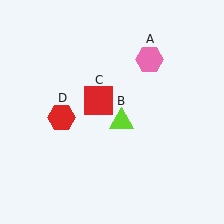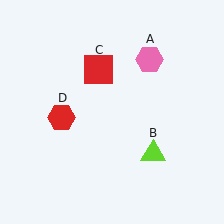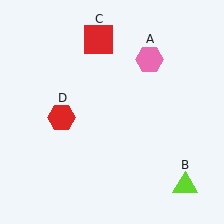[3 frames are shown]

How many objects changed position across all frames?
2 objects changed position: lime triangle (object B), red square (object C).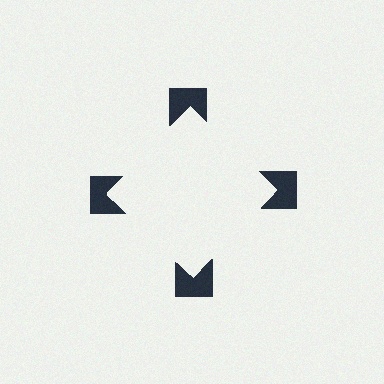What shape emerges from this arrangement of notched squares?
An illusory square — its edges are inferred from the aligned wedge cuts in the notched squares, not physically drawn.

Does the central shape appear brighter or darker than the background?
It typically appears slightly brighter than the background, even though no actual brightness change is drawn.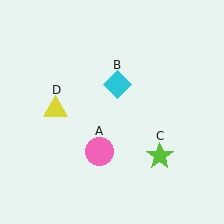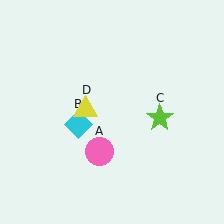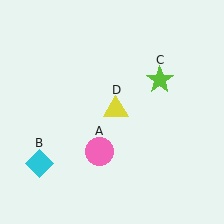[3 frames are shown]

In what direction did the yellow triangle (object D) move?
The yellow triangle (object D) moved right.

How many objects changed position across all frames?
3 objects changed position: cyan diamond (object B), lime star (object C), yellow triangle (object D).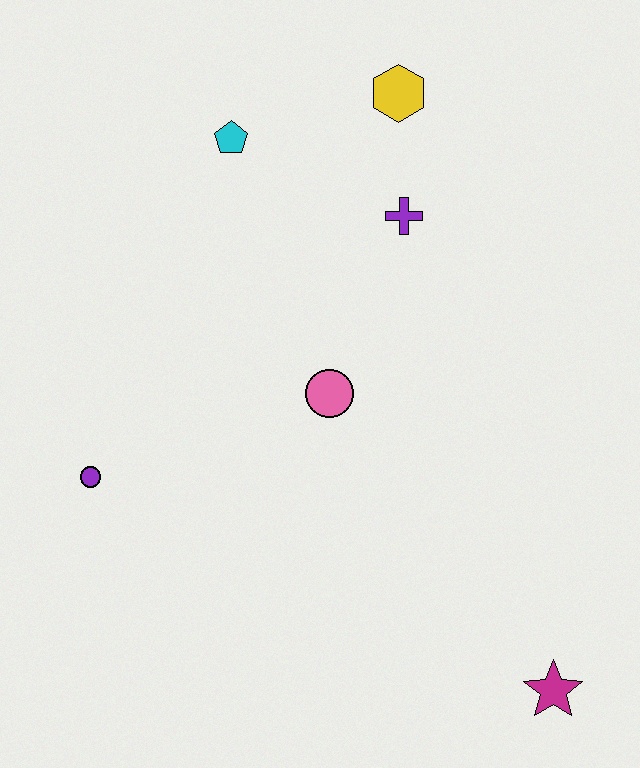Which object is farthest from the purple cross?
The magenta star is farthest from the purple cross.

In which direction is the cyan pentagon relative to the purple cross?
The cyan pentagon is to the left of the purple cross.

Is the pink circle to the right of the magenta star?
No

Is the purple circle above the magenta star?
Yes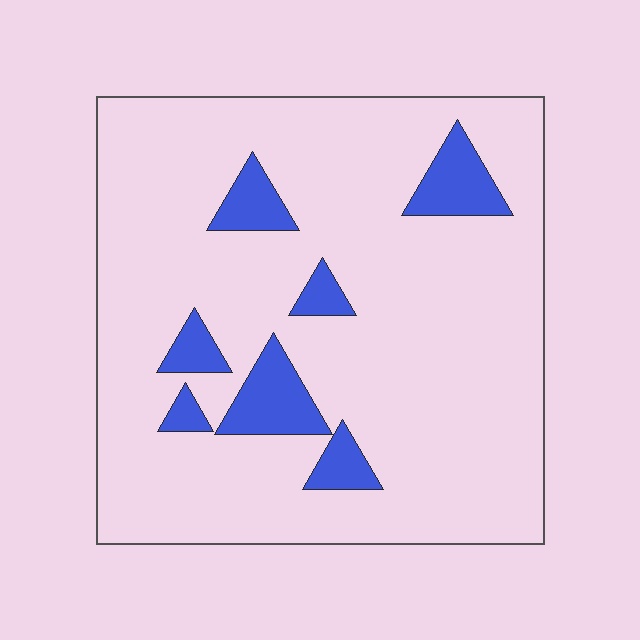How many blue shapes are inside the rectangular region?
7.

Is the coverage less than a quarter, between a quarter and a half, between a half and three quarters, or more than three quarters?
Less than a quarter.